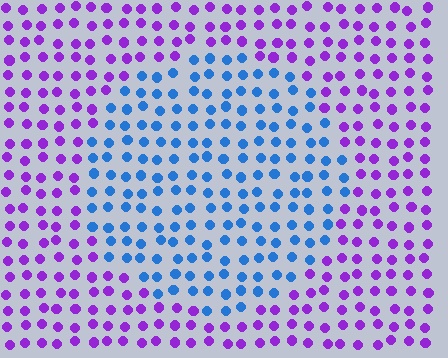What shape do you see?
I see a circle.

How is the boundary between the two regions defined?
The boundary is defined purely by a slight shift in hue (about 66 degrees). Spacing, size, and orientation are identical on both sides.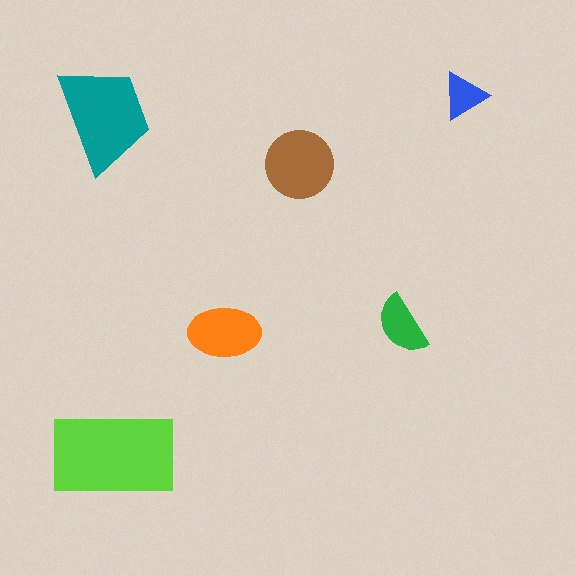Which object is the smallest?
The blue triangle.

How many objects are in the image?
There are 6 objects in the image.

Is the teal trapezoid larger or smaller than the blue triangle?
Larger.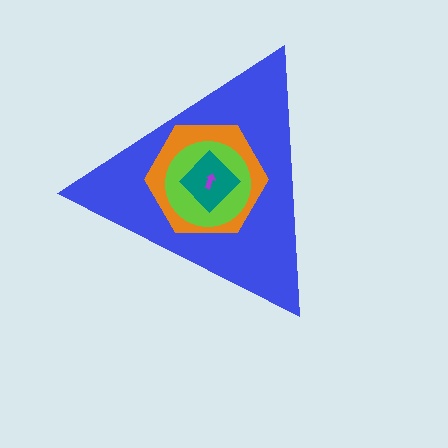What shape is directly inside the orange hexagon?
The lime circle.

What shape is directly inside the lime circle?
The teal diamond.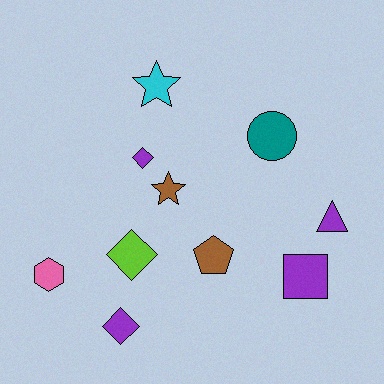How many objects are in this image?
There are 10 objects.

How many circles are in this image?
There is 1 circle.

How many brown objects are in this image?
There are 2 brown objects.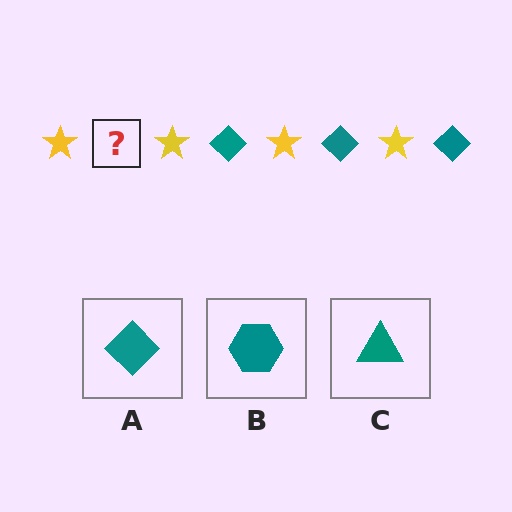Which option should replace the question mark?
Option A.